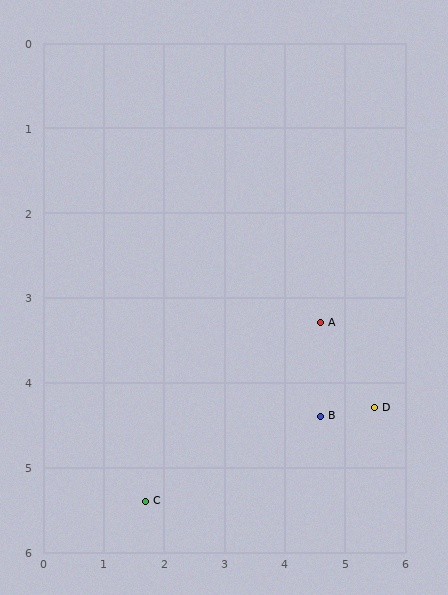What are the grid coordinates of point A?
Point A is at approximately (4.6, 3.3).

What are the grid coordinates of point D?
Point D is at approximately (5.5, 4.3).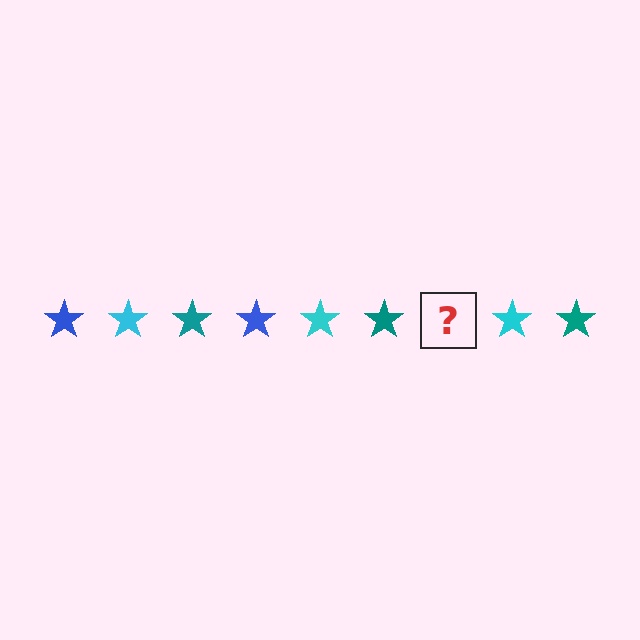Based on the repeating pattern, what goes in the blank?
The blank should be a blue star.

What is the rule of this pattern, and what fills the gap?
The rule is that the pattern cycles through blue, cyan, teal stars. The gap should be filled with a blue star.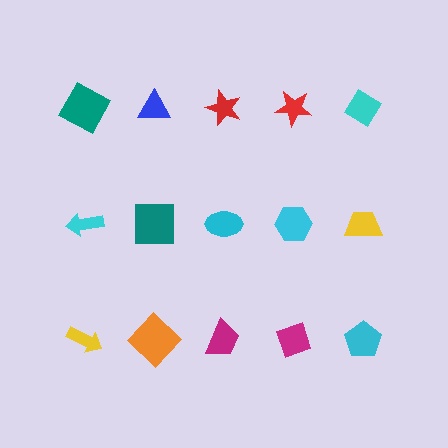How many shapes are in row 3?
5 shapes.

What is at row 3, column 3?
A magenta trapezoid.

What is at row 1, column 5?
A cyan diamond.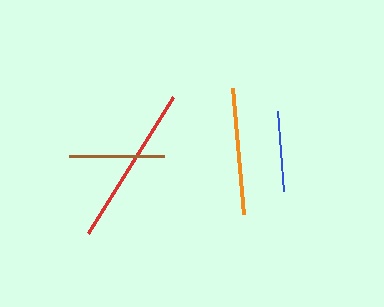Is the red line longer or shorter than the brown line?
The red line is longer than the brown line.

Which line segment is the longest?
The red line is the longest at approximately 160 pixels.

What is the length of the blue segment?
The blue segment is approximately 80 pixels long.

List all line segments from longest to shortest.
From longest to shortest: red, orange, brown, blue.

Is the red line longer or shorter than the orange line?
The red line is longer than the orange line.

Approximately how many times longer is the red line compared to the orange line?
The red line is approximately 1.3 times the length of the orange line.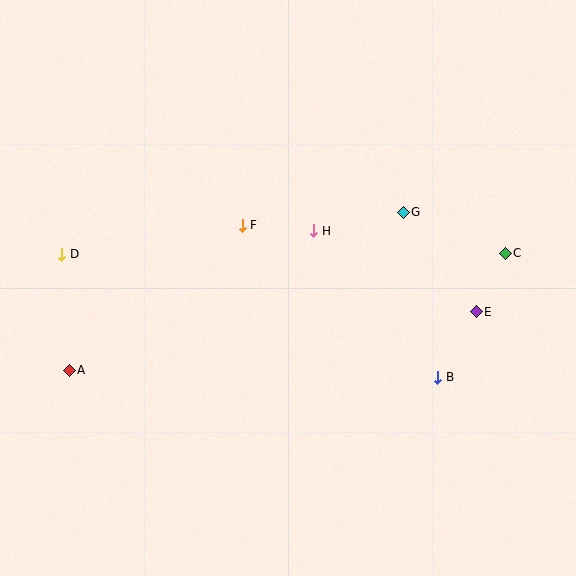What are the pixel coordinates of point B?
Point B is at (438, 377).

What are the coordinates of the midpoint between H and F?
The midpoint between H and F is at (278, 228).